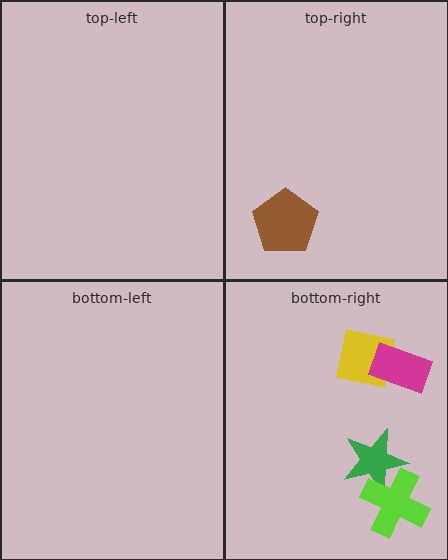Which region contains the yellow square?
The bottom-right region.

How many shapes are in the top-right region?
1.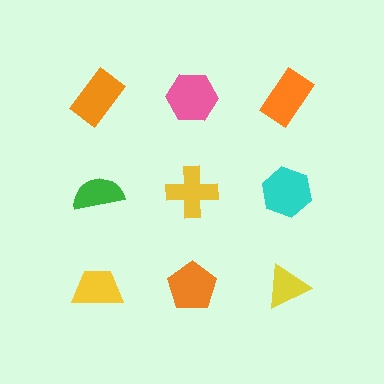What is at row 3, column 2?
An orange pentagon.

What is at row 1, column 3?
An orange rectangle.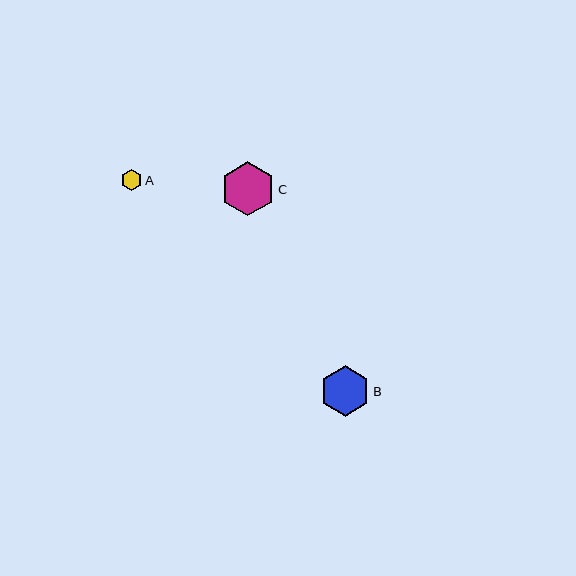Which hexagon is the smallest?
Hexagon A is the smallest with a size of approximately 21 pixels.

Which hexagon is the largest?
Hexagon C is the largest with a size of approximately 55 pixels.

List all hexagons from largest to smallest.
From largest to smallest: C, B, A.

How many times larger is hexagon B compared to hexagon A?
Hexagon B is approximately 2.4 times the size of hexagon A.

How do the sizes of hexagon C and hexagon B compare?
Hexagon C and hexagon B are approximately the same size.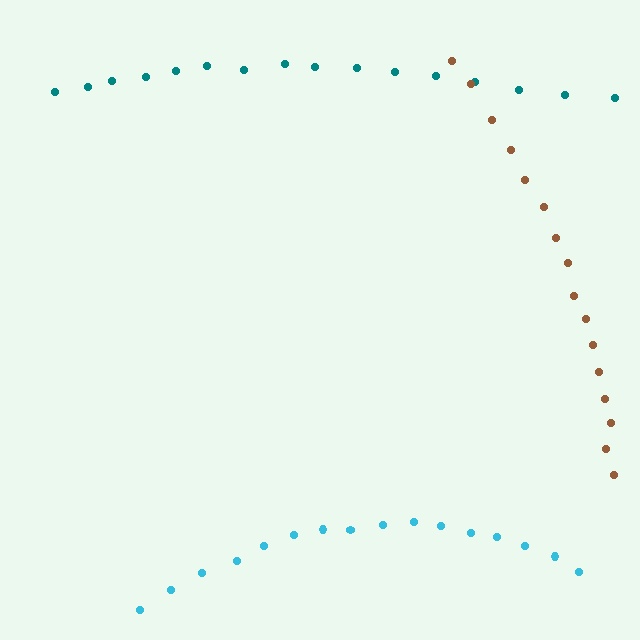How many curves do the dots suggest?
There are 3 distinct paths.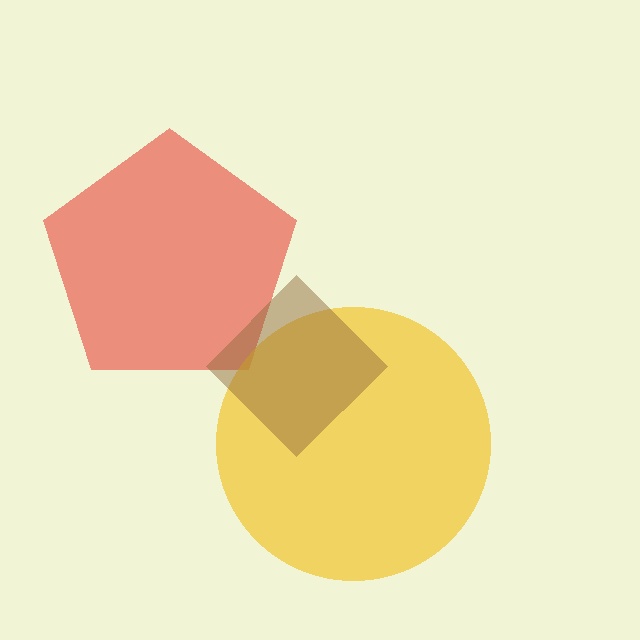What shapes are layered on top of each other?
The layered shapes are: a red pentagon, a yellow circle, a brown diamond.